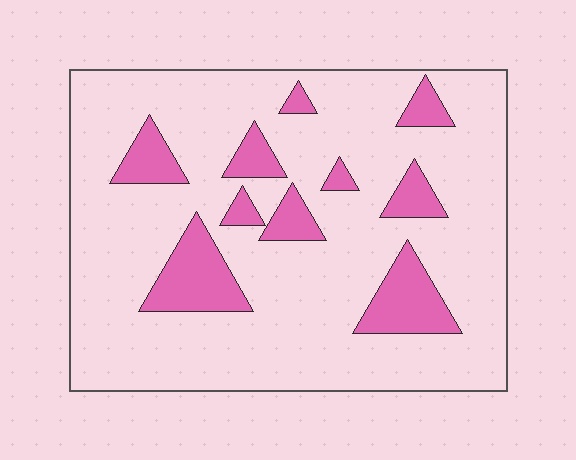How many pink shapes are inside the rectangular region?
10.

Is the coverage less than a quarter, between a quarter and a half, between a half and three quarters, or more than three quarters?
Less than a quarter.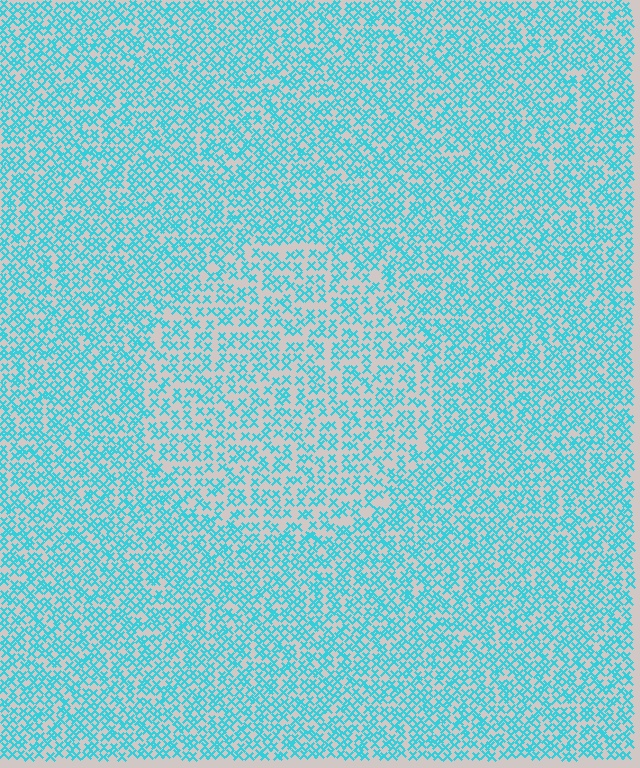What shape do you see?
I see a circle.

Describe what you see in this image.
The image contains small cyan elements arranged at two different densities. A circle-shaped region is visible where the elements are less densely packed than the surrounding area.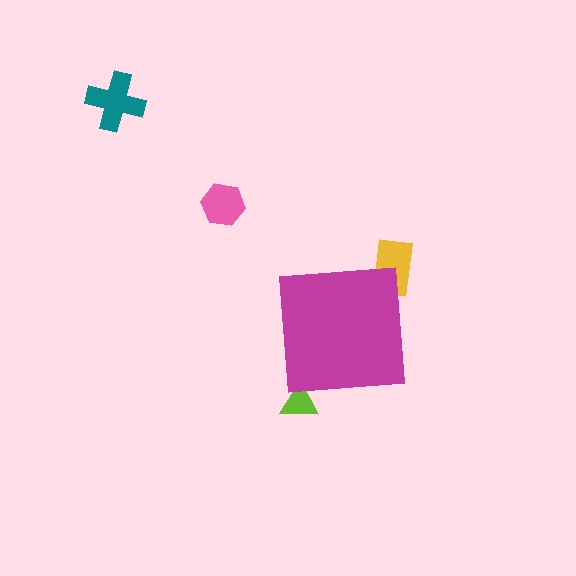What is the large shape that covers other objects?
A magenta square.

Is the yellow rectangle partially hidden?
Yes, the yellow rectangle is partially hidden behind the magenta square.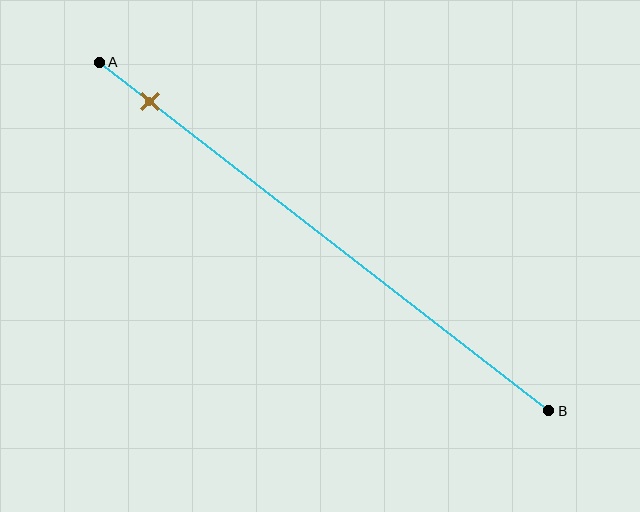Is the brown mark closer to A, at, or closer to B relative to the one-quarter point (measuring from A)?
The brown mark is closer to point A than the one-quarter point of segment AB.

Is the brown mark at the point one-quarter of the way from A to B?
No, the mark is at about 10% from A, not at the 25% one-quarter point.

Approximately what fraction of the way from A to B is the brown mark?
The brown mark is approximately 10% of the way from A to B.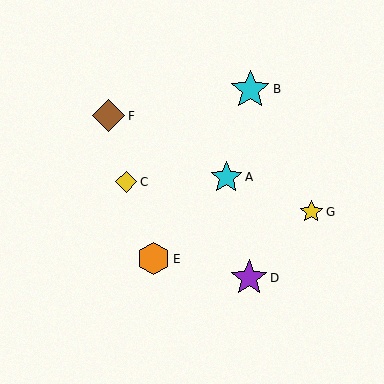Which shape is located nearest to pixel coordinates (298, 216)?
The yellow star (labeled G) at (311, 212) is nearest to that location.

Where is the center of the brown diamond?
The center of the brown diamond is at (109, 116).